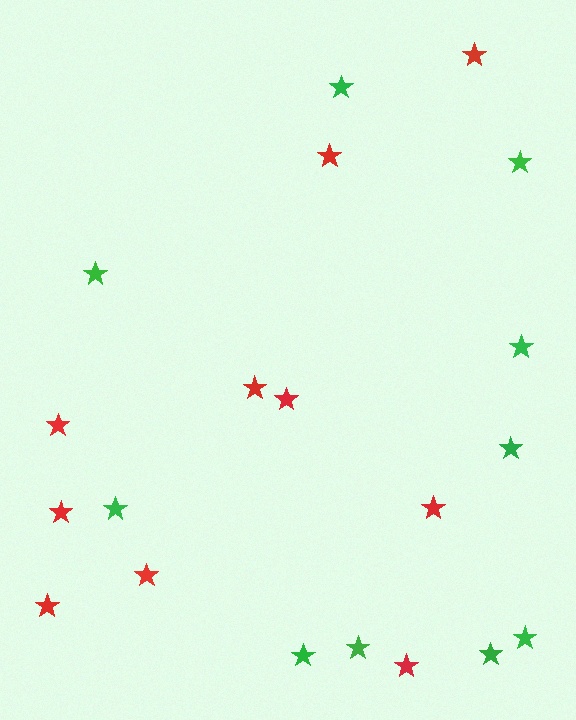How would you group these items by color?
There are 2 groups: one group of red stars (10) and one group of green stars (10).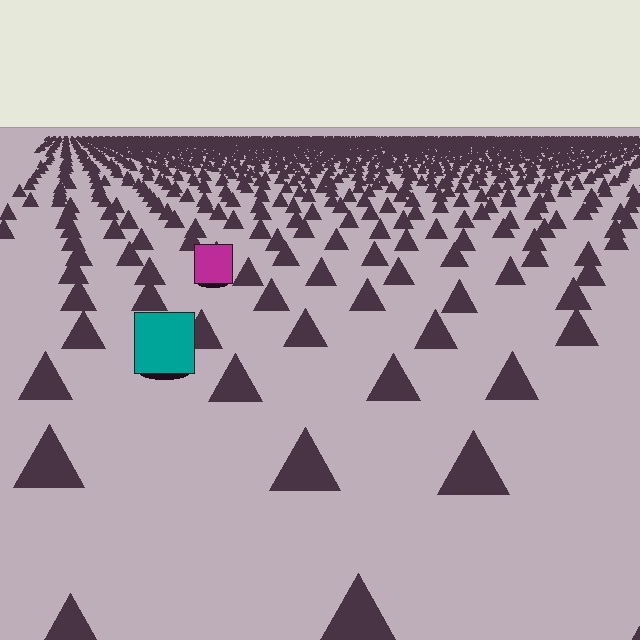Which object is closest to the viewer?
The teal square is closest. The texture marks near it are larger and more spread out.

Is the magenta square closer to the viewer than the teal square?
No. The teal square is closer — you can tell from the texture gradient: the ground texture is coarser near it.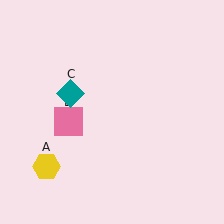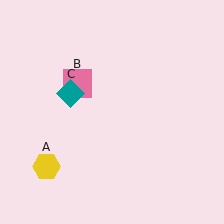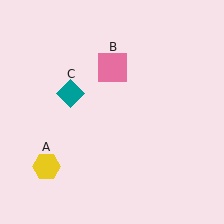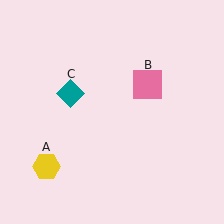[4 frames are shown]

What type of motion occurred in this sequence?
The pink square (object B) rotated clockwise around the center of the scene.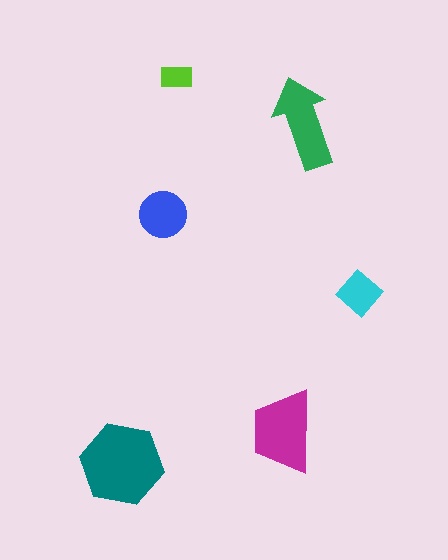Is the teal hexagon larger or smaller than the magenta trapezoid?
Larger.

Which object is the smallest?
The lime rectangle.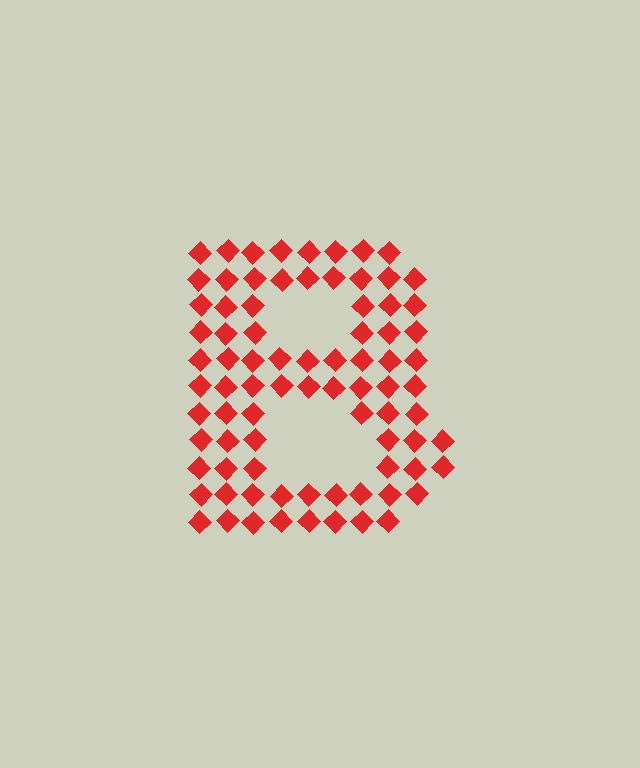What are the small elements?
The small elements are diamonds.